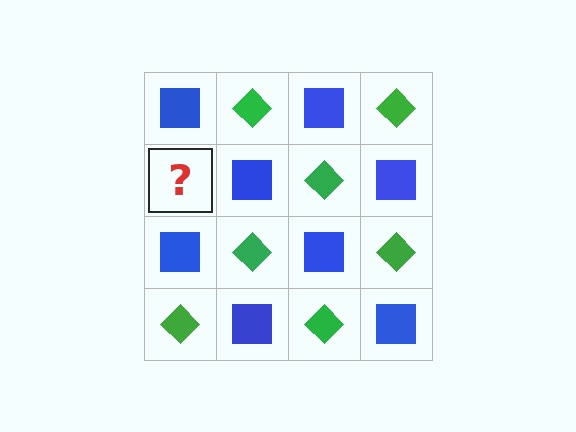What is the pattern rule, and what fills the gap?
The rule is that it alternates blue square and green diamond in a checkerboard pattern. The gap should be filled with a green diamond.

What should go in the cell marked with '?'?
The missing cell should contain a green diamond.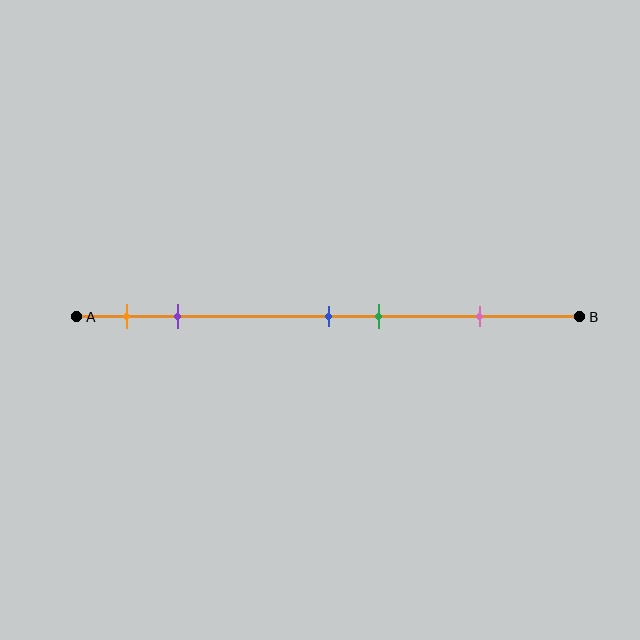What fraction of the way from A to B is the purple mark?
The purple mark is approximately 20% (0.2) of the way from A to B.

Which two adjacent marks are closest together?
The blue and green marks are the closest adjacent pair.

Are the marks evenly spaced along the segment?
No, the marks are not evenly spaced.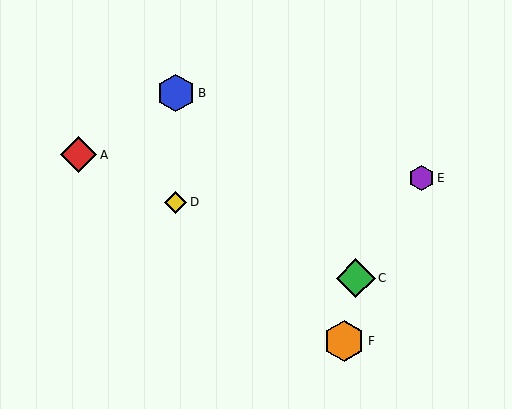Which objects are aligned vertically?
Objects B, D are aligned vertically.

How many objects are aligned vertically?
2 objects (B, D) are aligned vertically.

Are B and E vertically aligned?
No, B is at x≈176 and E is at x≈421.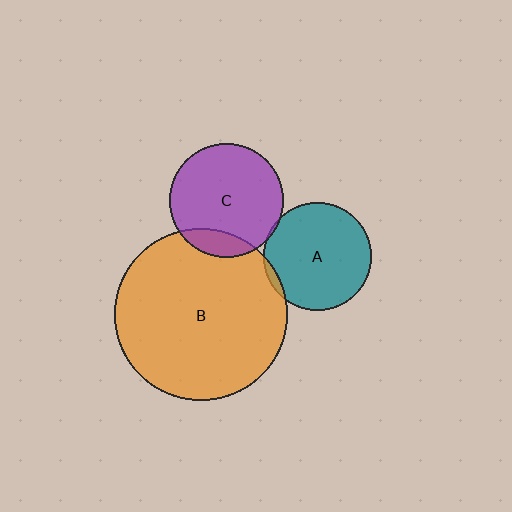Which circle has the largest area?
Circle B (orange).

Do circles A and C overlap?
Yes.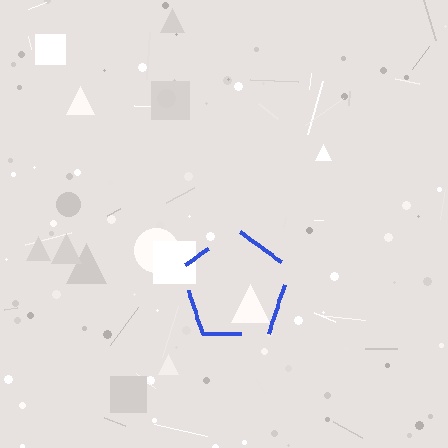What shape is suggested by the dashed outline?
The dashed outline suggests a pentagon.